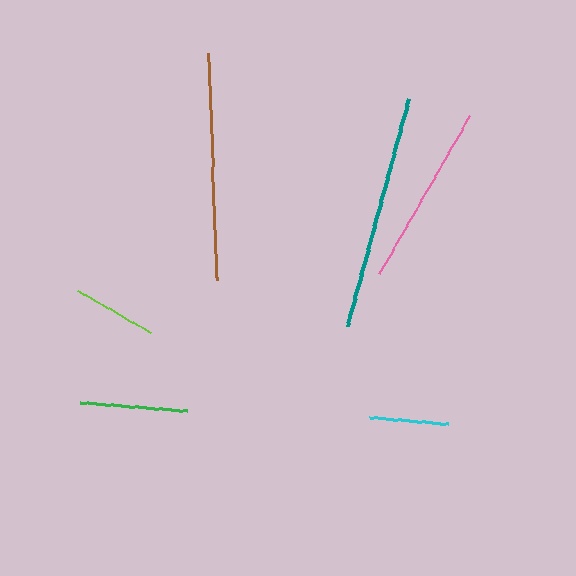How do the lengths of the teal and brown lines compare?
The teal and brown lines are approximately the same length.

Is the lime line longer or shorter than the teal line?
The teal line is longer than the lime line.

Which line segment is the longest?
The teal line is the longest at approximately 236 pixels.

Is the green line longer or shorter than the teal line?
The teal line is longer than the green line.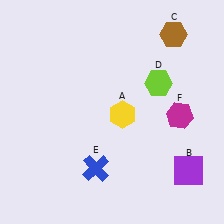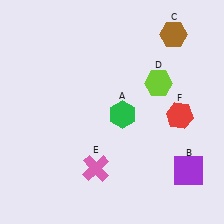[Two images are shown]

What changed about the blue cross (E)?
In Image 1, E is blue. In Image 2, it changed to pink.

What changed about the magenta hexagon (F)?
In Image 1, F is magenta. In Image 2, it changed to red.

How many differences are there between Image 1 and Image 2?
There are 3 differences between the two images.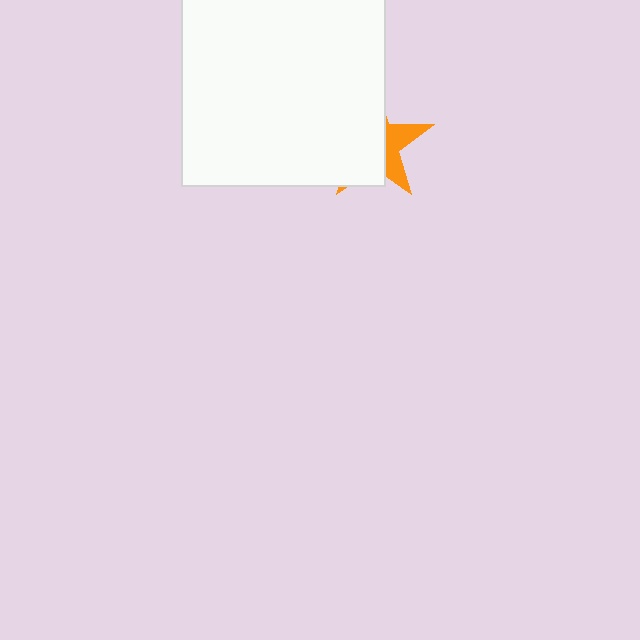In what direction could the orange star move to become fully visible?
The orange star could move right. That would shift it out from behind the white rectangle entirely.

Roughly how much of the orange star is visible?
A small part of it is visible (roughly 33%).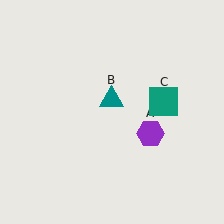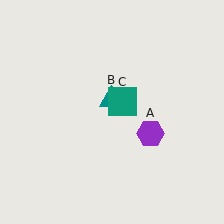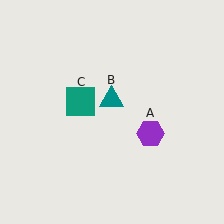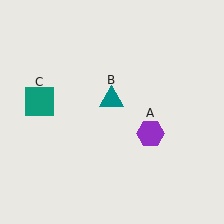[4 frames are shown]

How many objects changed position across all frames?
1 object changed position: teal square (object C).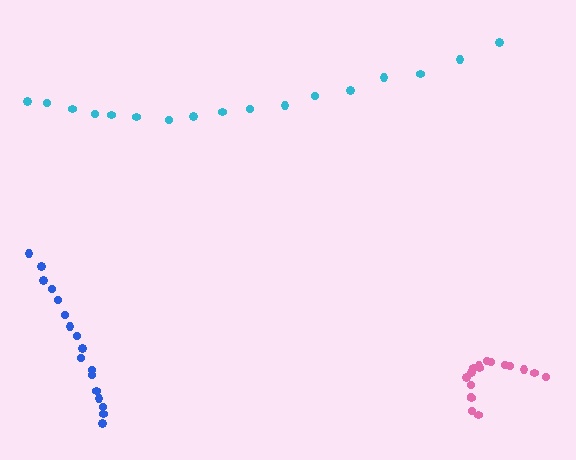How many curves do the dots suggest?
There are 3 distinct paths.